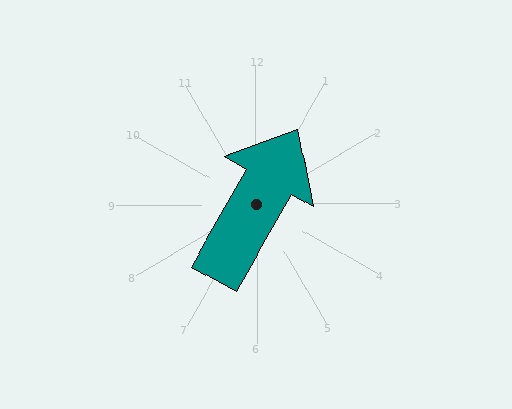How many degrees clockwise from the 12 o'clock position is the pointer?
Approximately 30 degrees.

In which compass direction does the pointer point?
Northeast.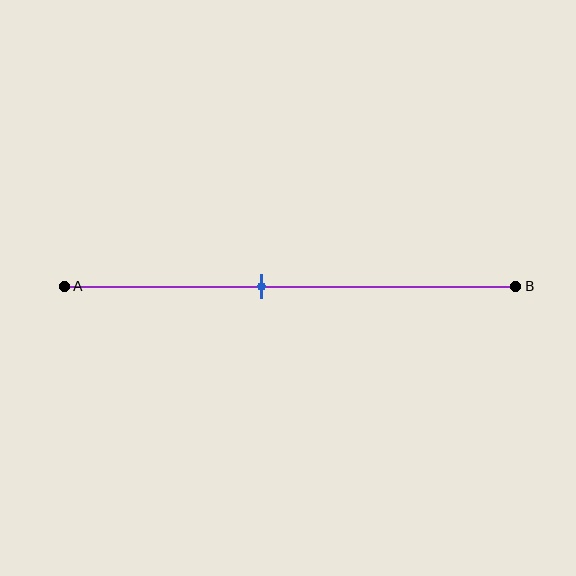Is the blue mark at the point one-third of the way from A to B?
No, the mark is at about 45% from A, not at the 33% one-third point.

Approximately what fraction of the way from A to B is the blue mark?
The blue mark is approximately 45% of the way from A to B.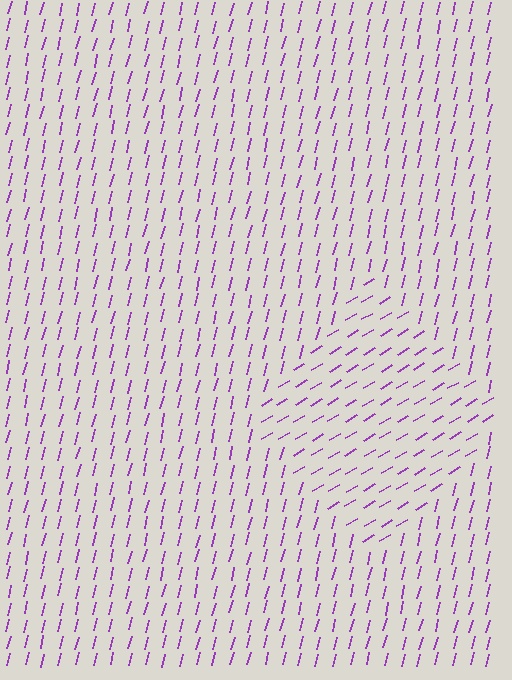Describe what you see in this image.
The image is filled with small purple line segments. A diamond region in the image has lines oriented differently from the surrounding lines, creating a visible texture boundary.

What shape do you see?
I see a diamond.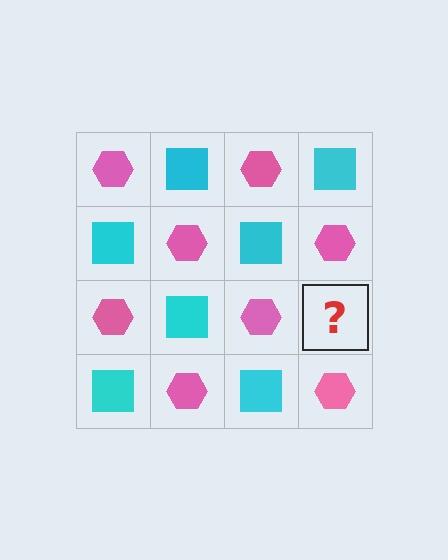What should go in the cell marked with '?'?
The missing cell should contain a cyan square.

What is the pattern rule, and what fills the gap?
The rule is that it alternates pink hexagon and cyan square in a checkerboard pattern. The gap should be filled with a cyan square.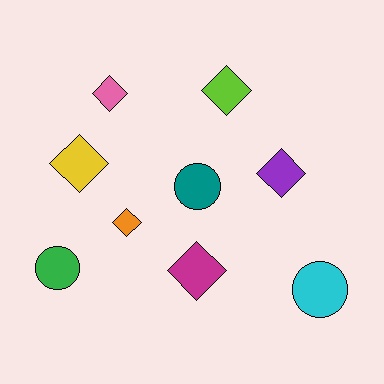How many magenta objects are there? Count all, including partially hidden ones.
There is 1 magenta object.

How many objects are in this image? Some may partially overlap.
There are 9 objects.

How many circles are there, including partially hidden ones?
There are 3 circles.